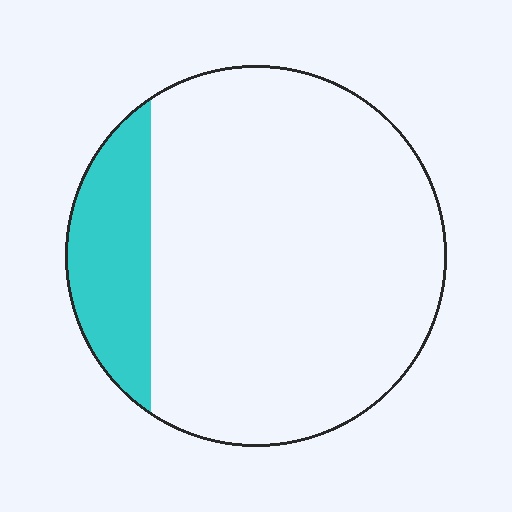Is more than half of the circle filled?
No.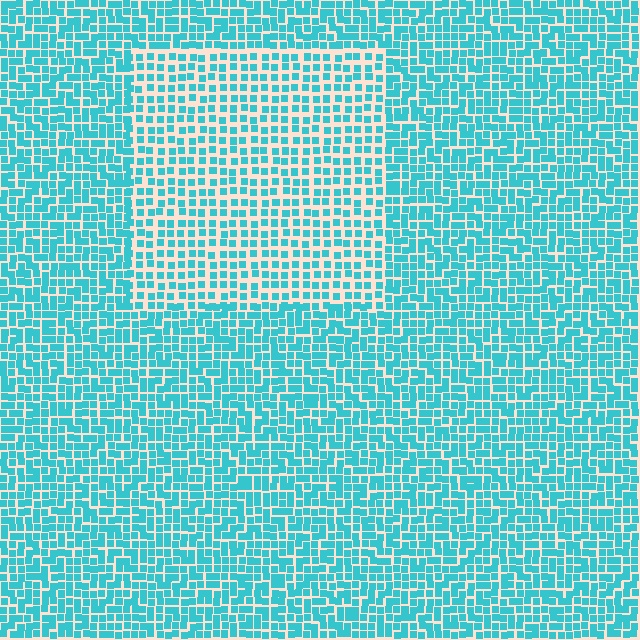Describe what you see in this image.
The image contains small cyan elements arranged at two different densities. A rectangle-shaped region is visible where the elements are less densely packed than the surrounding area.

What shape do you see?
I see a rectangle.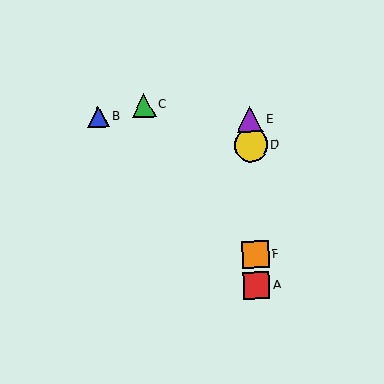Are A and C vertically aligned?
No, A is at x≈257 and C is at x≈144.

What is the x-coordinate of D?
Object D is at x≈251.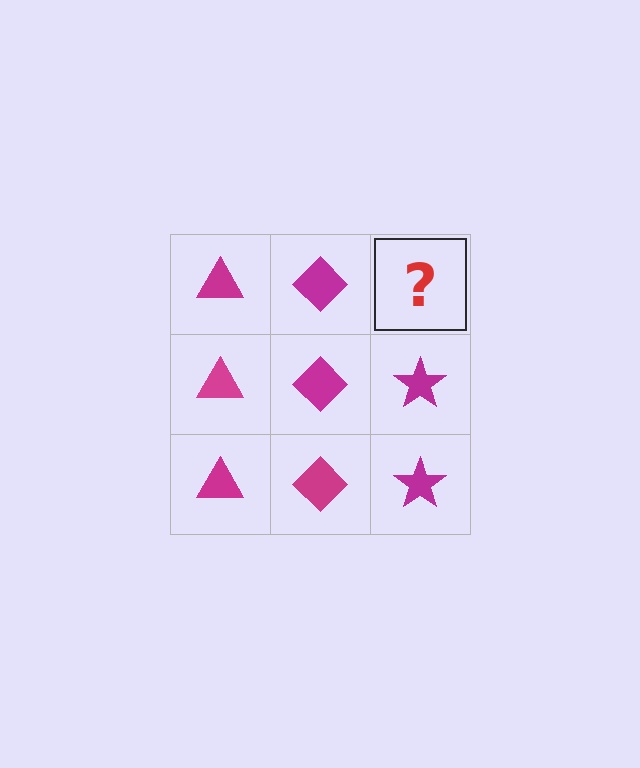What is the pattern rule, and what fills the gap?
The rule is that each column has a consistent shape. The gap should be filled with a magenta star.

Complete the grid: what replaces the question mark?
The question mark should be replaced with a magenta star.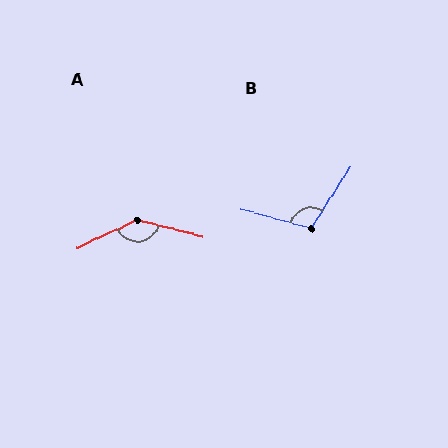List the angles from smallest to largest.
B (108°), A (141°).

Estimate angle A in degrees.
Approximately 141 degrees.